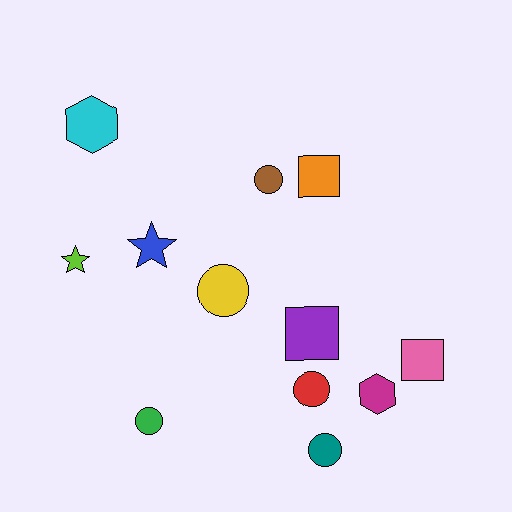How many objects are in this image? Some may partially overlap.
There are 12 objects.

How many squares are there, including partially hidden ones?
There are 3 squares.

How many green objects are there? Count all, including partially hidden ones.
There is 1 green object.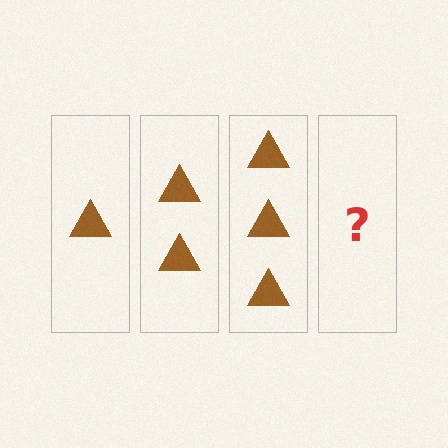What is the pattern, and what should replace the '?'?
The pattern is that each step adds one more triangle. The '?' should be 4 triangles.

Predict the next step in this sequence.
The next step is 4 triangles.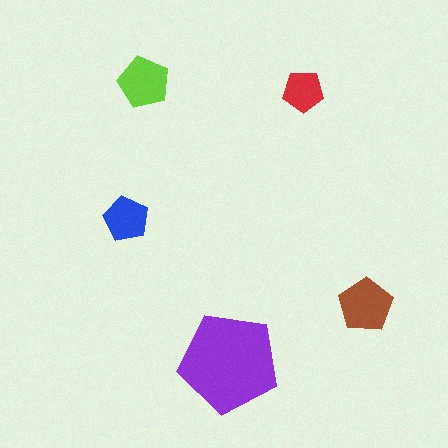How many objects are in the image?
There are 5 objects in the image.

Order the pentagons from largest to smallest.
the purple one, the brown one, the lime one, the blue one, the red one.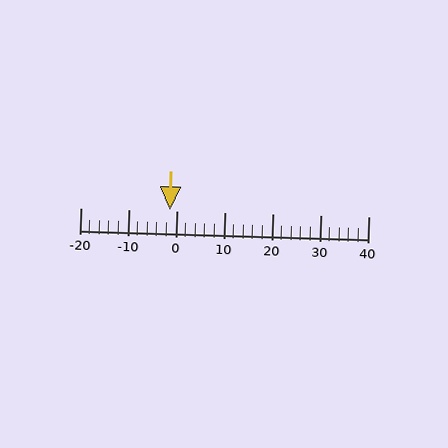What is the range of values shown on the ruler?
The ruler shows values from -20 to 40.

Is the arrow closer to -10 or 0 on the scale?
The arrow is closer to 0.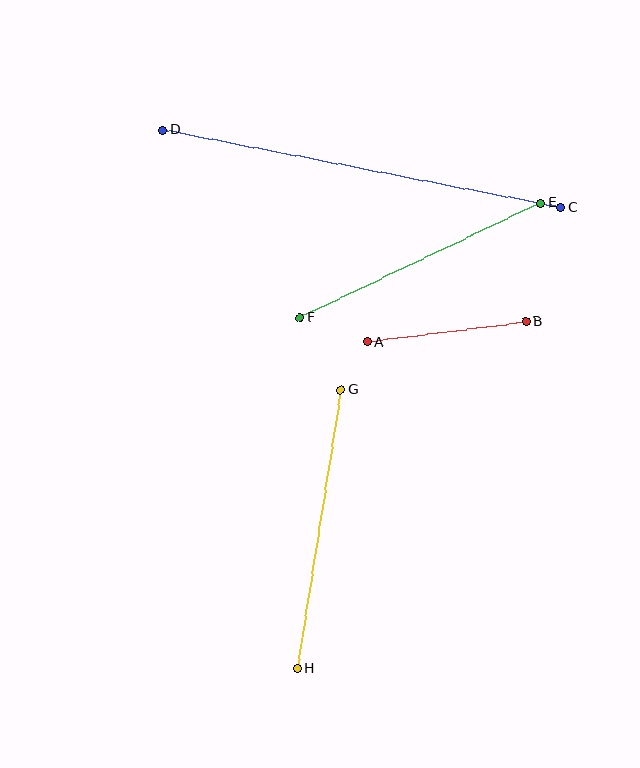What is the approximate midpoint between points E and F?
The midpoint is at approximately (420, 260) pixels.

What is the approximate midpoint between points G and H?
The midpoint is at approximately (319, 529) pixels.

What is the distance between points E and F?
The distance is approximately 266 pixels.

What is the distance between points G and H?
The distance is approximately 282 pixels.